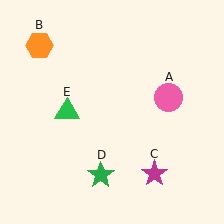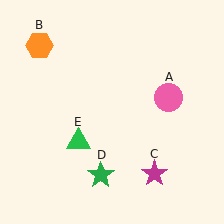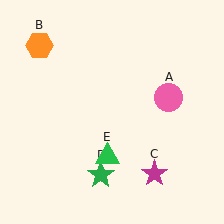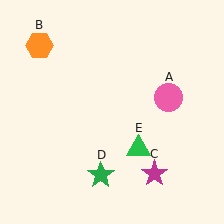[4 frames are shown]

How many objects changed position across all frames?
1 object changed position: green triangle (object E).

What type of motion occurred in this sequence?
The green triangle (object E) rotated counterclockwise around the center of the scene.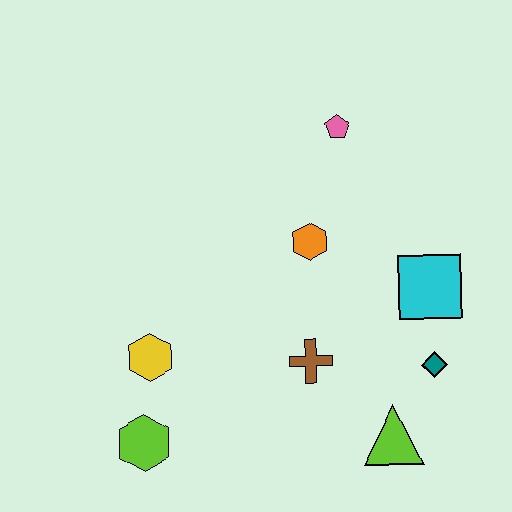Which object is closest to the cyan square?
The teal diamond is closest to the cyan square.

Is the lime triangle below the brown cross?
Yes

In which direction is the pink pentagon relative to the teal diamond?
The pink pentagon is above the teal diamond.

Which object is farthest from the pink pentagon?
The lime hexagon is farthest from the pink pentagon.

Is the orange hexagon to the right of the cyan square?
No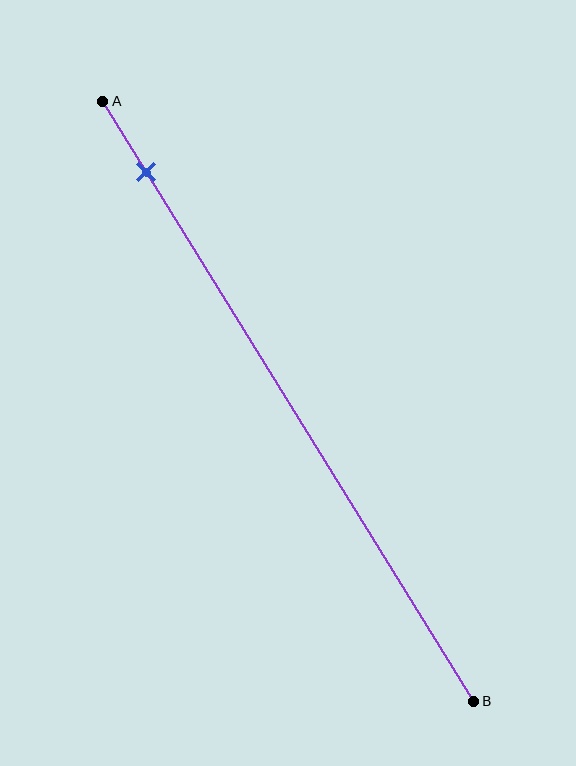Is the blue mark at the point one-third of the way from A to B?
No, the mark is at about 10% from A, not at the 33% one-third point.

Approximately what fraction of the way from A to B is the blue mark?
The blue mark is approximately 10% of the way from A to B.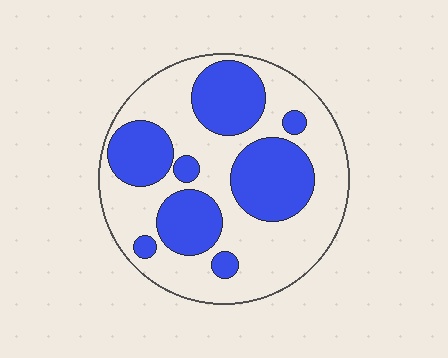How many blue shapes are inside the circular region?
8.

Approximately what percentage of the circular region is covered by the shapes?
Approximately 40%.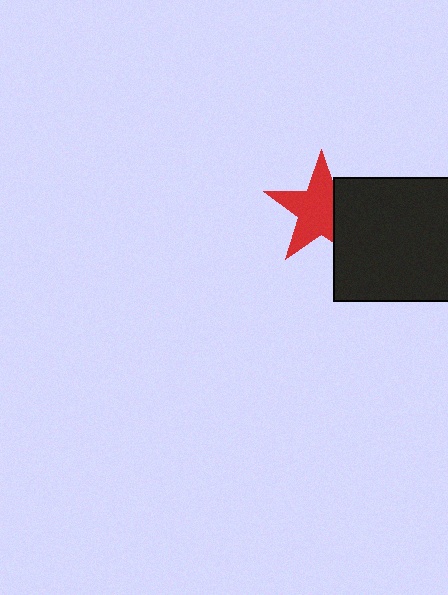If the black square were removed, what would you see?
You would see the complete red star.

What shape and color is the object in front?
The object in front is a black square.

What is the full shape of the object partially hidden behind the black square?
The partially hidden object is a red star.